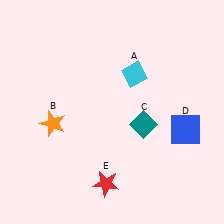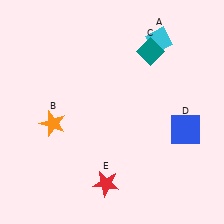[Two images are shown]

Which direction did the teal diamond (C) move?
The teal diamond (C) moved up.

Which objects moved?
The objects that moved are: the cyan diamond (A), the teal diamond (C).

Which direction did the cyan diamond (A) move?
The cyan diamond (A) moved up.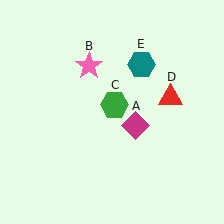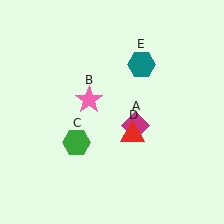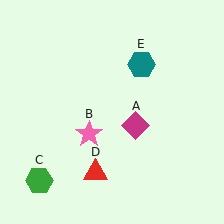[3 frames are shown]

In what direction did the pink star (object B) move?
The pink star (object B) moved down.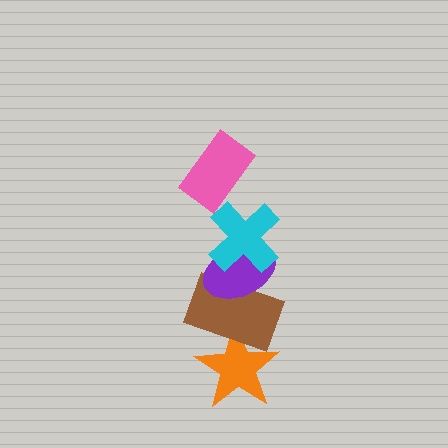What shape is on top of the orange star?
The brown rectangle is on top of the orange star.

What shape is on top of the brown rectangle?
The purple ellipse is on top of the brown rectangle.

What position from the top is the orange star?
The orange star is 5th from the top.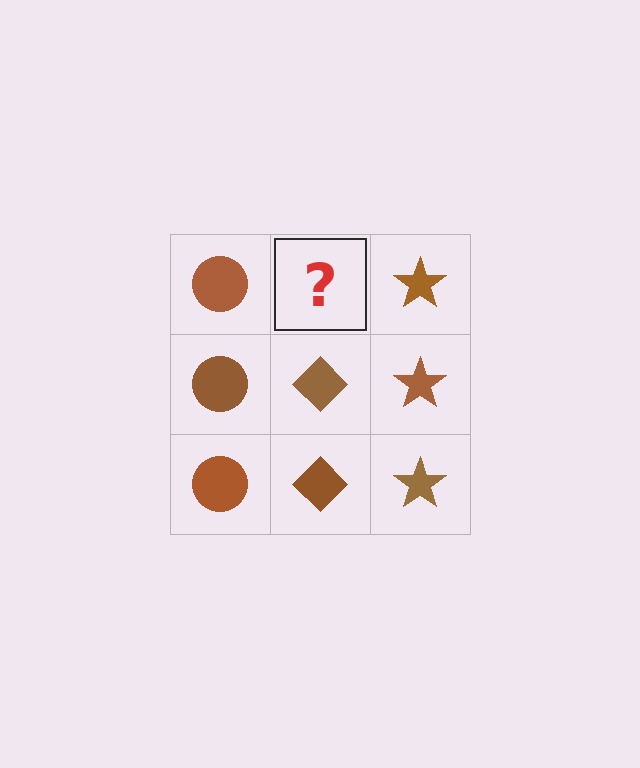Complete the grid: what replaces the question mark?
The question mark should be replaced with a brown diamond.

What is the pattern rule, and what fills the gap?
The rule is that each column has a consistent shape. The gap should be filled with a brown diamond.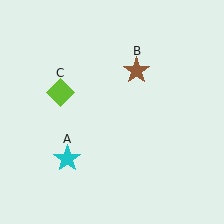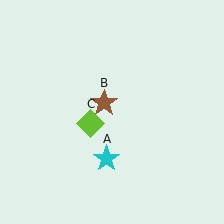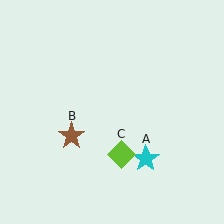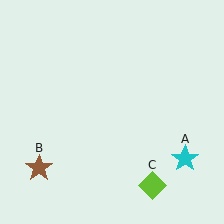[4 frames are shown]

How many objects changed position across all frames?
3 objects changed position: cyan star (object A), brown star (object B), lime diamond (object C).